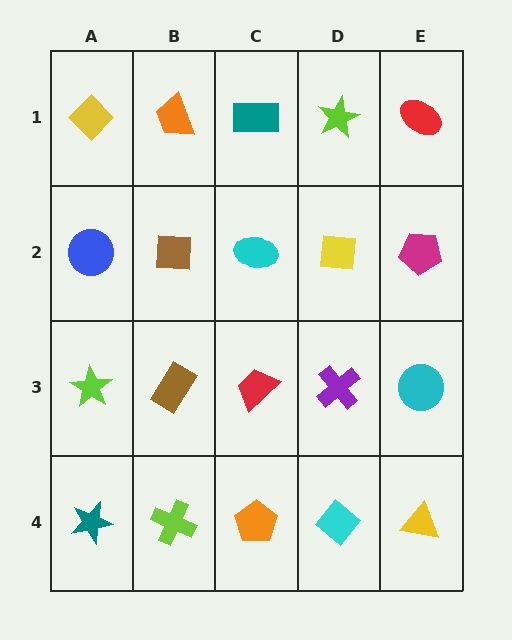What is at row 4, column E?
A yellow triangle.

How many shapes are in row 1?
5 shapes.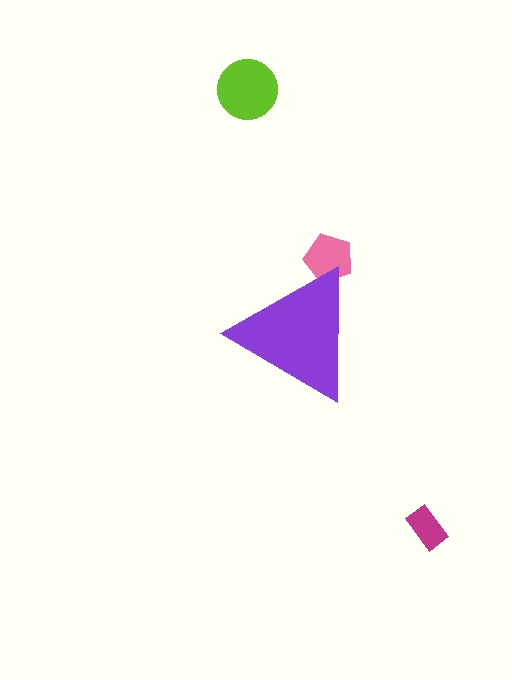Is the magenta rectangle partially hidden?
No, the magenta rectangle is fully visible.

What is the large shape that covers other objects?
A purple triangle.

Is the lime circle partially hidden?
No, the lime circle is fully visible.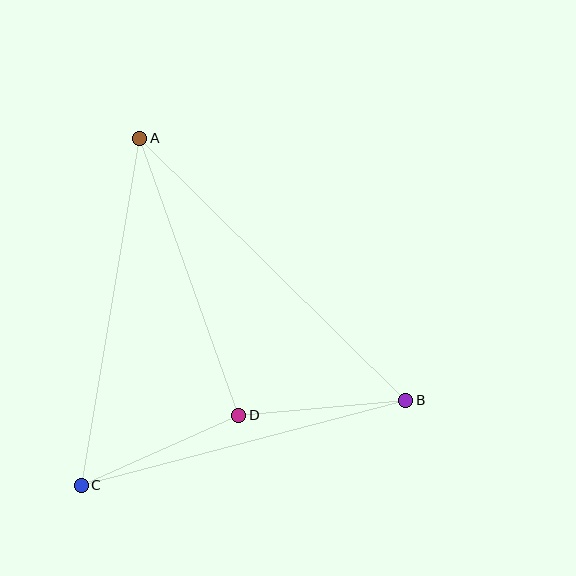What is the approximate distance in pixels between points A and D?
The distance between A and D is approximately 294 pixels.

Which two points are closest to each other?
Points B and D are closest to each other.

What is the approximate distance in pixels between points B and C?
The distance between B and C is approximately 335 pixels.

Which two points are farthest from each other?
Points A and B are farthest from each other.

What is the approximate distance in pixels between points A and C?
The distance between A and C is approximately 352 pixels.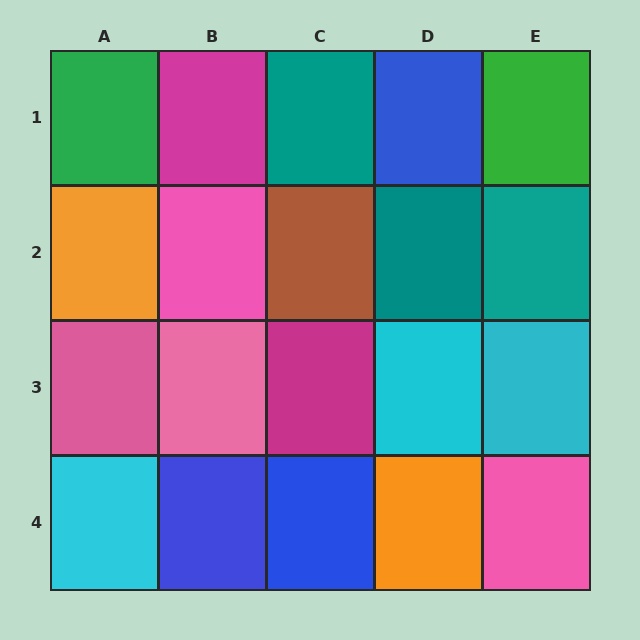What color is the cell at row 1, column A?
Green.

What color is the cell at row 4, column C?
Blue.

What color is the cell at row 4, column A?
Cyan.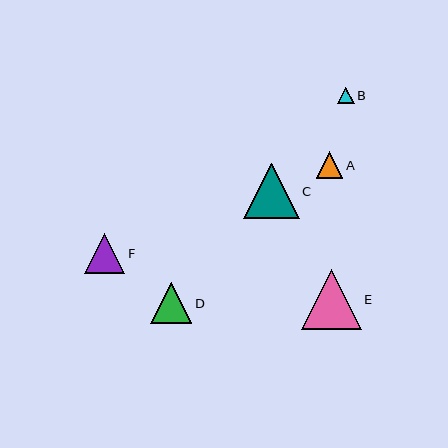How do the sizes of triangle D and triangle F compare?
Triangle D and triangle F are approximately the same size.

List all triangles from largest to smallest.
From largest to smallest: E, C, D, F, A, B.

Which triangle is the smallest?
Triangle B is the smallest with a size of approximately 16 pixels.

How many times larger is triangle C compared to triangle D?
Triangle C is approximately 1.4 times the size of triangle D.